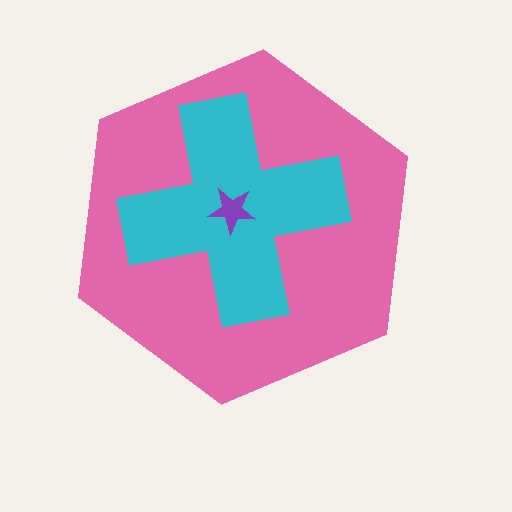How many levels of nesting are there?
3.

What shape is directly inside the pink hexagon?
The cyan cross.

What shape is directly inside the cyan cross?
The purple star.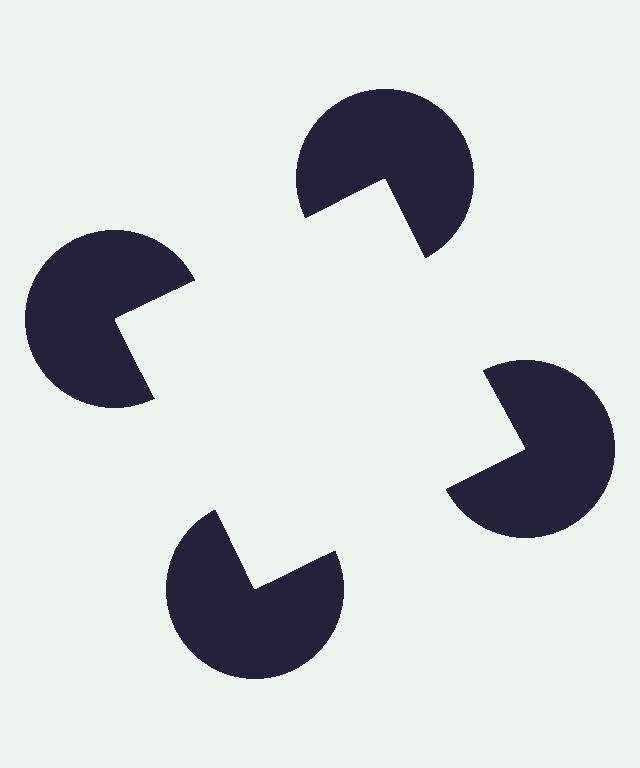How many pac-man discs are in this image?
There are 4 — one at each vertex of the illusory square.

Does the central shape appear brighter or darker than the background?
It typically appears slightly brighter than the background, even though no actual brightness change is drawn.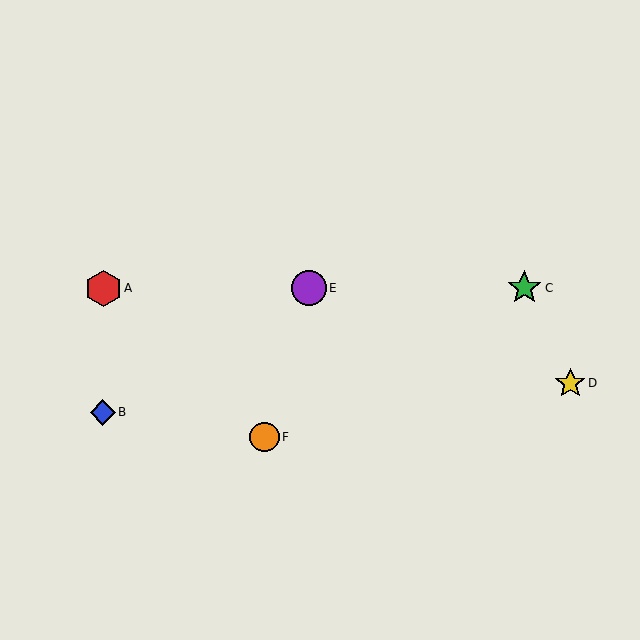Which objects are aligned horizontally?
Objects A, C, E are aligned horizontally.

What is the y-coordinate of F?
Object F is at y≈437.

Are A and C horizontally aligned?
Yes, both are at y≈288.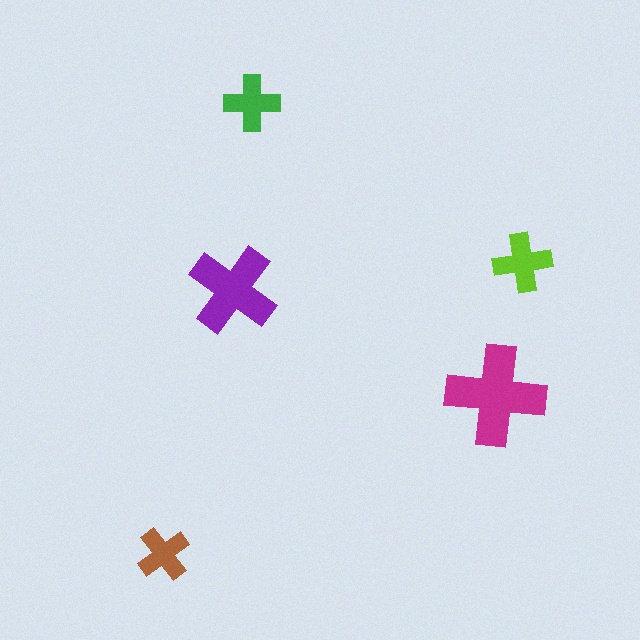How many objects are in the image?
There are 5 objects in the image.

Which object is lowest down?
The brown cross is bottommost.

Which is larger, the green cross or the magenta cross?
The magenta one.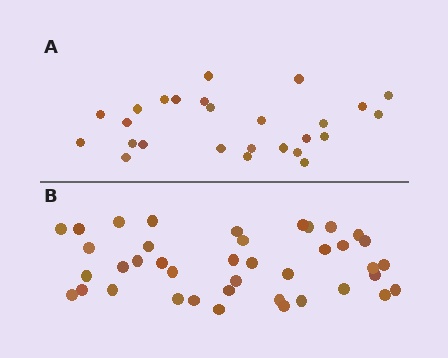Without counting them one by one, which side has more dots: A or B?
Region B (the bottom region) has more dots.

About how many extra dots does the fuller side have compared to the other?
Region B has approximately 15 more dots than region A.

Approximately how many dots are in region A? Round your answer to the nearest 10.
About 30 dots. (The exact count is 26, which rounds to 30.)